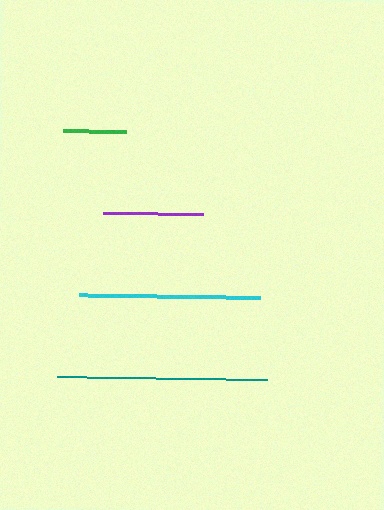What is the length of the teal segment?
The teal segment is approximately 210 pixels long.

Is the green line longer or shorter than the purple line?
The purple line is longer than the green line.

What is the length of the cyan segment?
The cyan segment is approximately 181 pixels long.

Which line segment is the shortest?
The green line is the shortest at approximately 63 pixels.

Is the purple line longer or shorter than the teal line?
The teal line is longer than the purple line.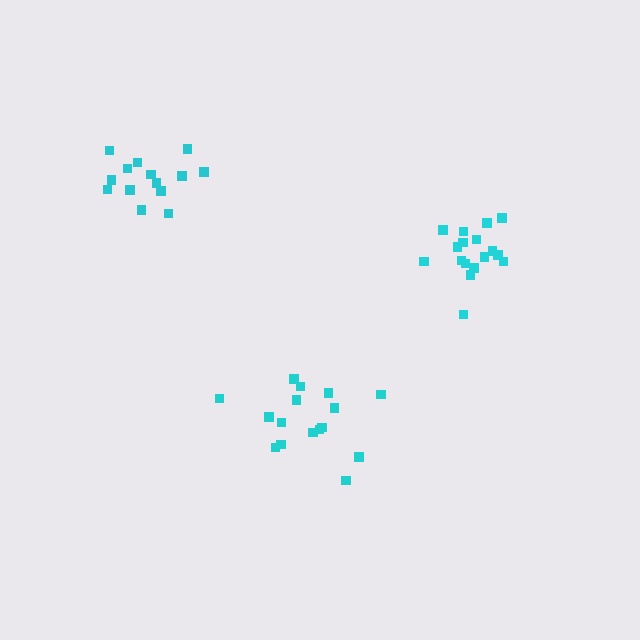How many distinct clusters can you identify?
There are 3 distinct clusters.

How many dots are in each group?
Group 1: 17 dots, Group 2: 14 dots, Group 3: 16 dots (47 total).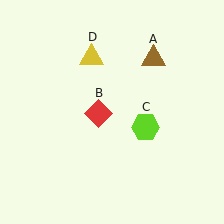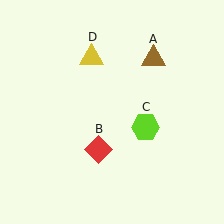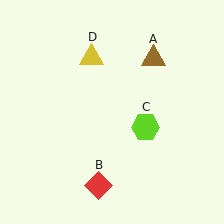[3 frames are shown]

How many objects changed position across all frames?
1 object changed position: red diamond (object B).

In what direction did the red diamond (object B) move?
The red diamond (object B) moved down.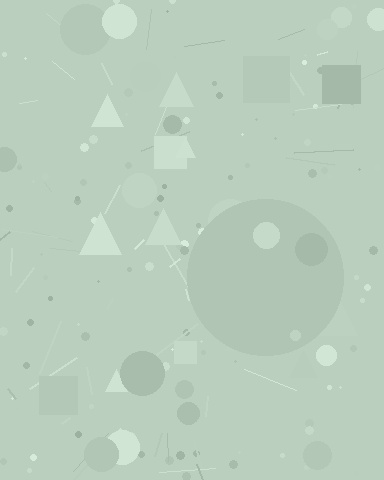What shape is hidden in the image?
A circle is hidden in the image.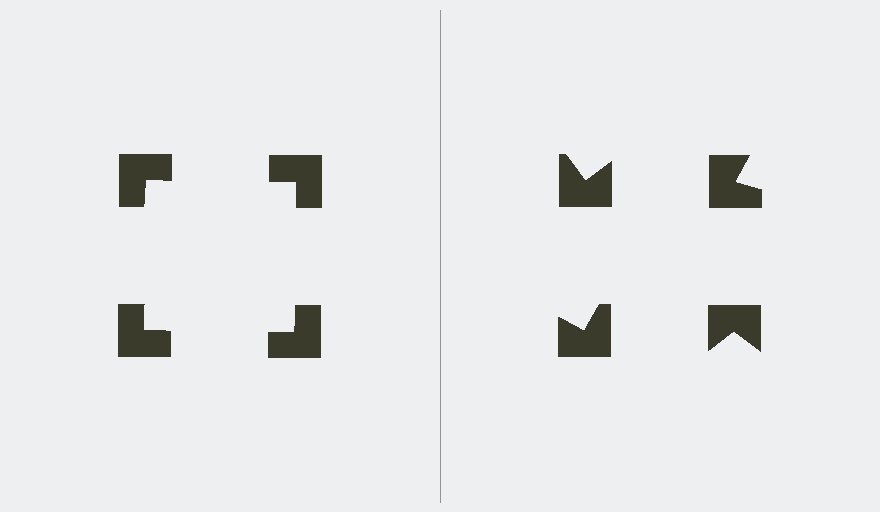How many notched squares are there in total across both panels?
8 — 4 on each side.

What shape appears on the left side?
An illusory square.